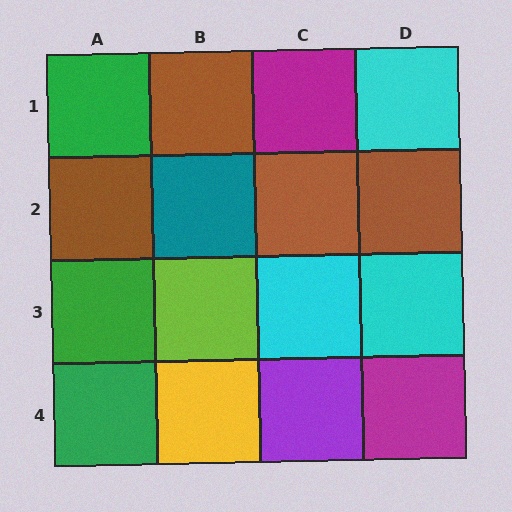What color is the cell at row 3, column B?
Lime.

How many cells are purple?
1 cell is purple.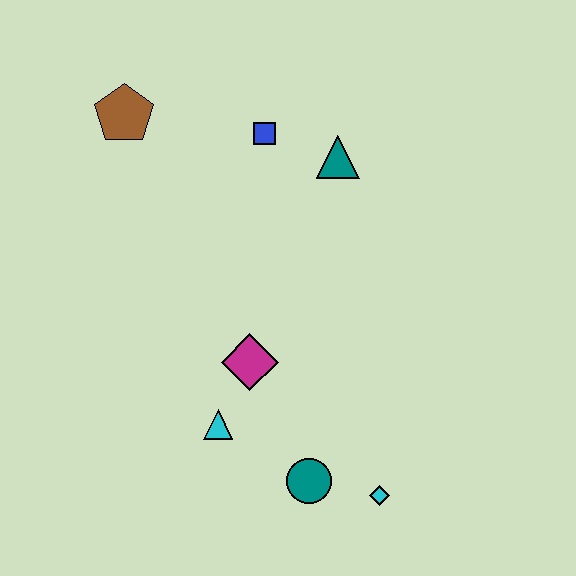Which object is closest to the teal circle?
The cyan diamond is closest to the teal circle.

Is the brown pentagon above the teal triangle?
Yes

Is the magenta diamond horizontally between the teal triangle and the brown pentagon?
Yes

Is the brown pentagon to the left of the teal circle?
Yes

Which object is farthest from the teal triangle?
The cyan diamond is farthest from the teal triangle.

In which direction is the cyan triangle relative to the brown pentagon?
The cyan triangle is below the brown pentagon.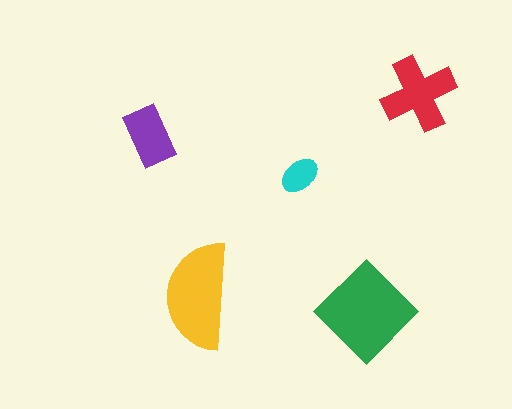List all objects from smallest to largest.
The cyan ellipse, the purple rectangle, the red cross, the yellow semicircle, the green diamond.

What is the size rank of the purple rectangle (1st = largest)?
4th.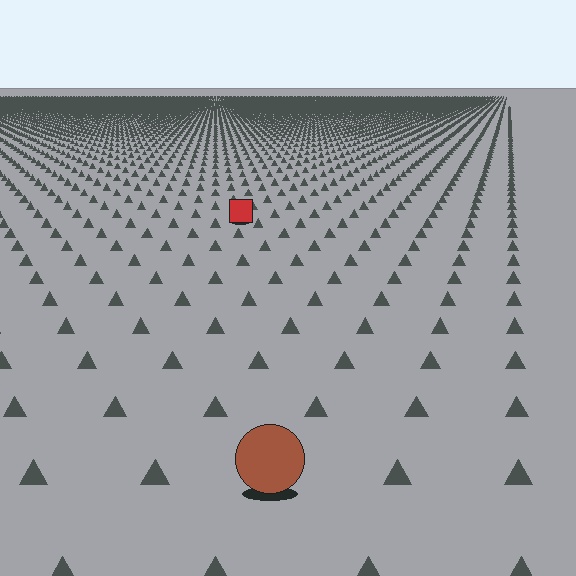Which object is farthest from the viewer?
The red square is farthest from the viewer. It appears smaller and the ground texture around it is denser.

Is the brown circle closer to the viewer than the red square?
Yes. The brown circle is closer — you can tell from the texture gradient: the ground texture is coarser near it.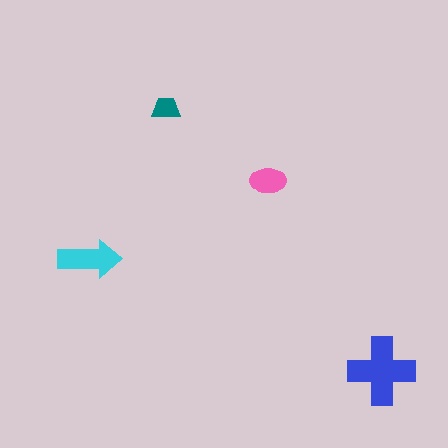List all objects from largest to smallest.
The blue cross, the cyan arrow, the pink ellipse, the teal trapezoid.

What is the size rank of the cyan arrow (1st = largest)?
2nd.